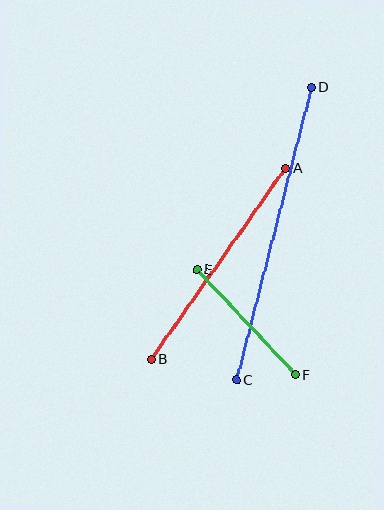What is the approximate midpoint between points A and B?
The midpoint is at approximately (218, 263) pixels.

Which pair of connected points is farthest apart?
Points C and D are farthest apart.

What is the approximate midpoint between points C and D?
The midpoint is at approximately (274, 233) pixels.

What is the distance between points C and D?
The distance is approximately 302 pixels.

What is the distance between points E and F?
The distance is approximately 144 pixels.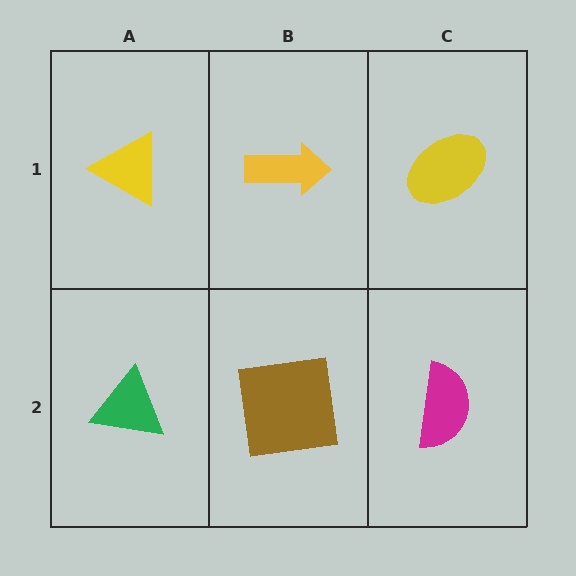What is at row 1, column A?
A yellow triangle.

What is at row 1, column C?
A yellow ellipse.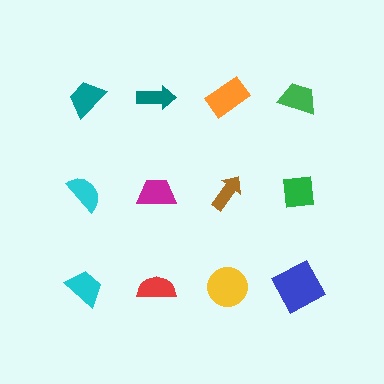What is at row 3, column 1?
A cyan trapezoid.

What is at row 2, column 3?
A brown arrow.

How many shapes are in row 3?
4 shapes.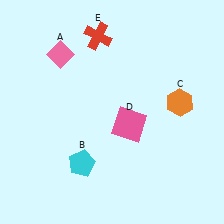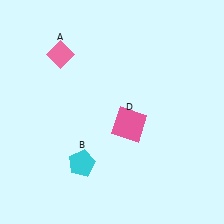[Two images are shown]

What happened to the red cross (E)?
The red cross (E) was removed in Image 2. It was in the top-left area of Image 1.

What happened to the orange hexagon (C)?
The orange hexagon (C) was removed in Image 2. It was in the top-right area of Image 1.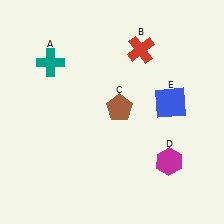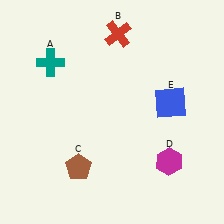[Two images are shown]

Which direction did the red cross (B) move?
The red cross (B) moved left.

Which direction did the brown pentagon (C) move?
The brown pentagon (C) moved down.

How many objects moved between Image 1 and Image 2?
2 objects moved between the two images.